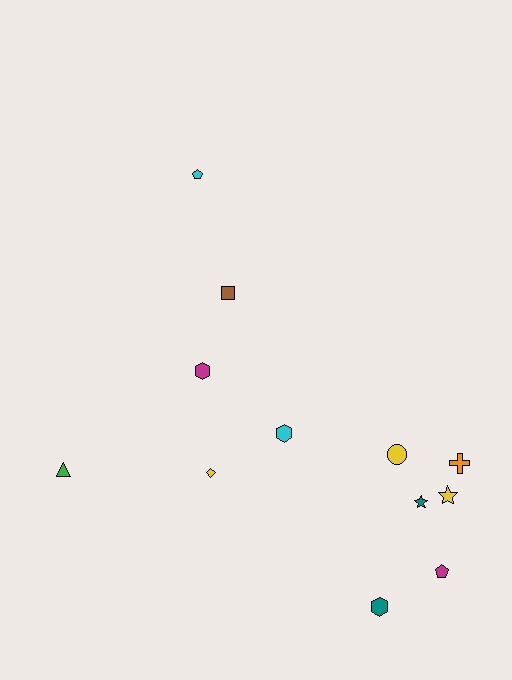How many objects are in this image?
There are 12 objects.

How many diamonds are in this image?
There is 1 diamond.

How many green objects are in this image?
There is 1 green object.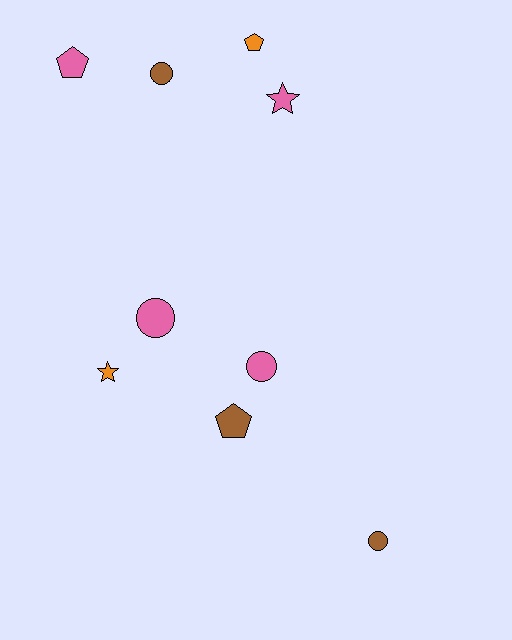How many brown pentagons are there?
There is 1 brown pentagon.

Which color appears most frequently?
Pink, with 4 objects.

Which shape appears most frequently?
Circle, with 4 objects.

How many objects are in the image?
There are 9 objects.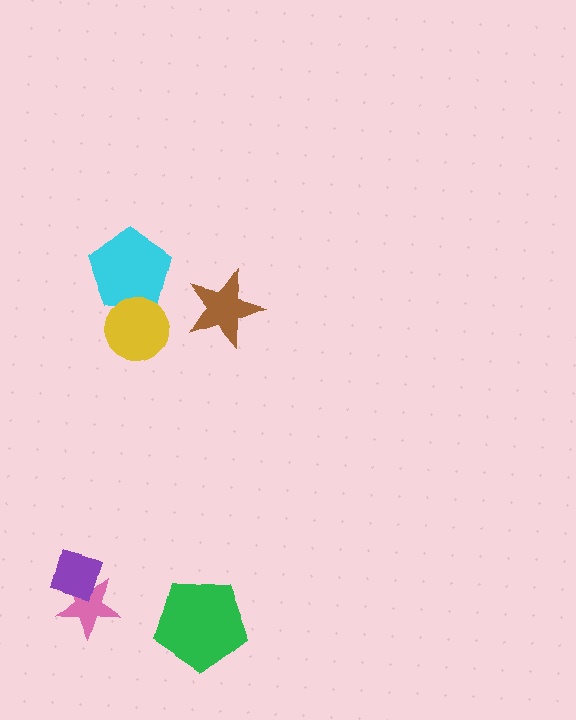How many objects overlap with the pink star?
1 object overlaps with the pink star.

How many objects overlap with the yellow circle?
1 object overlaps with the yellow circle.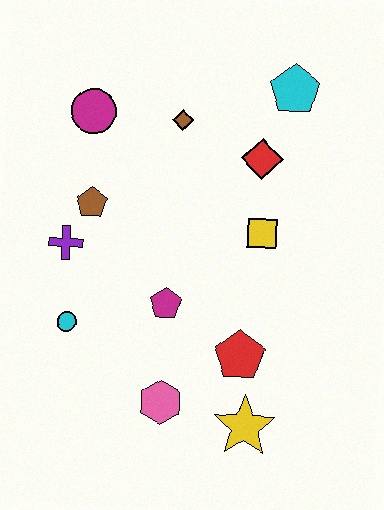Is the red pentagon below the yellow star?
No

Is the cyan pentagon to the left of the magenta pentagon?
No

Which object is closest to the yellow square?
The red diamond is closest to the yellow square.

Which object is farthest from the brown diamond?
The yellow star is farthest from the brown diamond.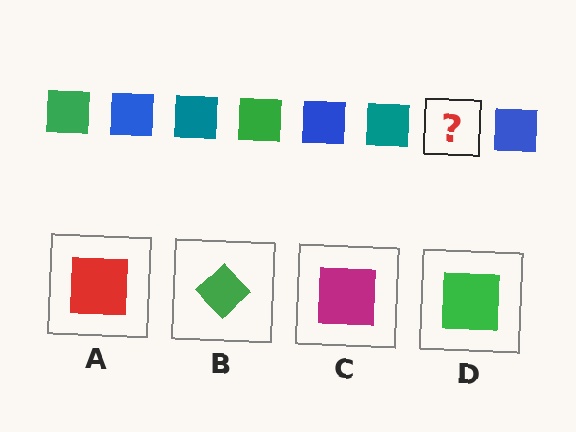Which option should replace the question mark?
Option D.